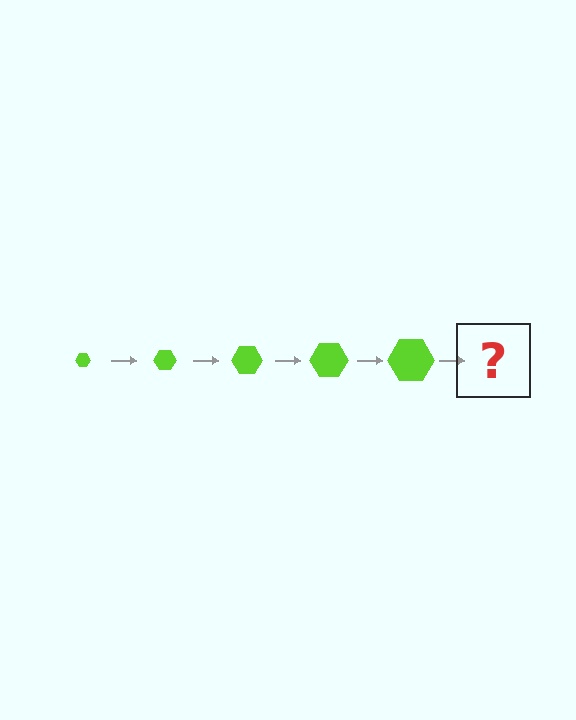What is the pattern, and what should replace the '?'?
The pattern is that the hexagon gets progressively larger each step. The '?' should be a lime hexagon, larger than the previous one.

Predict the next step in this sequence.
The next step is a lime hexagon, larger than the previous one.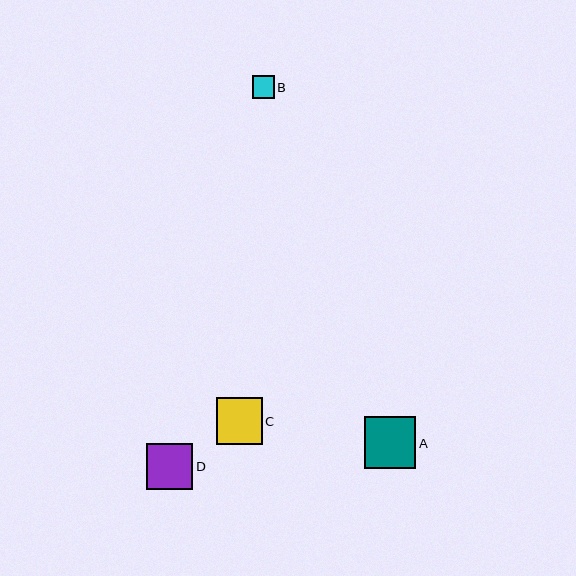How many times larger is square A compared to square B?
Square A is approximately 2.3 times the size of square B.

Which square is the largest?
Square A is the largest with a size of approximately 51 pixels.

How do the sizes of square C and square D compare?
Square C and square D are approximately the same size.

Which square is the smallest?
Square B is the smallest with a size of approximately 22 pixels.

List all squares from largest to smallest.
From largest to smallest: A, C, D, B.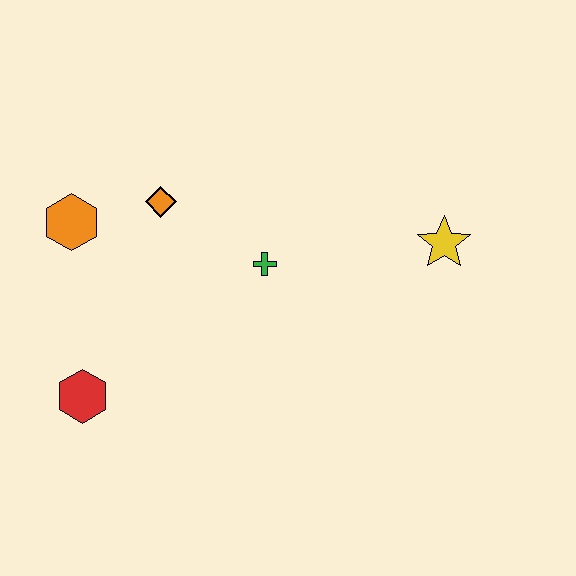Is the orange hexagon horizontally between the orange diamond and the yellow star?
No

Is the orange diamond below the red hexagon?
No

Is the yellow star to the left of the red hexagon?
No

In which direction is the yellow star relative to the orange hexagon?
The yellow star is to the right of the orange hexagon.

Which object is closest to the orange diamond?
The orange hexagon is closest to the orange diamond.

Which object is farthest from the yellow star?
The red hexagon is farthest from the yellow star.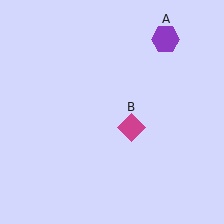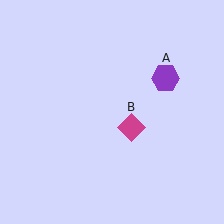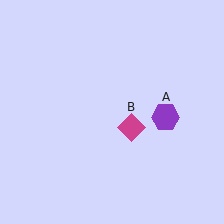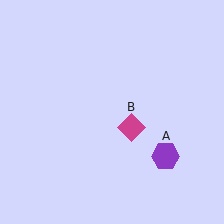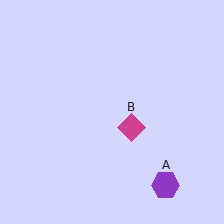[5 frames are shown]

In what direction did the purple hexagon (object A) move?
The purple hexagon (object A) moved down.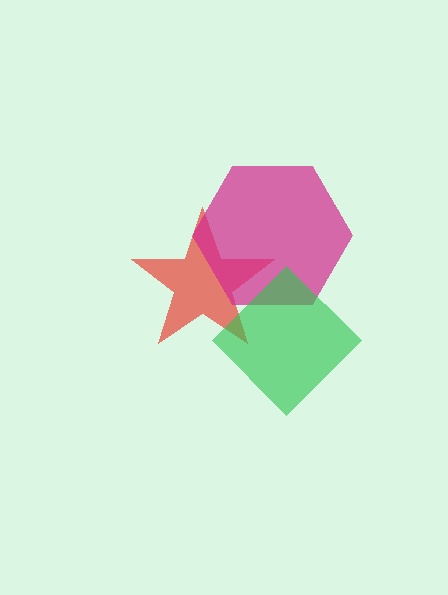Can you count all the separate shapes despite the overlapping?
Yes, there are 3 separate shapes.